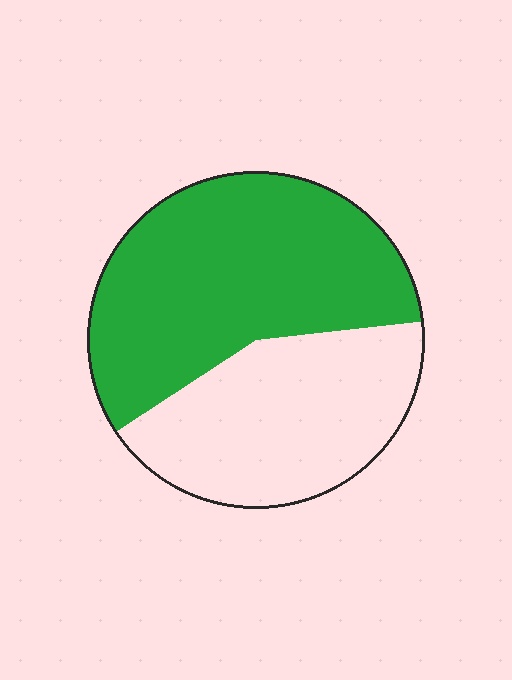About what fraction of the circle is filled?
About three fifths (3/5).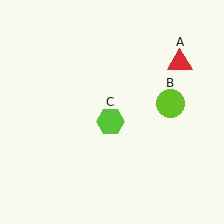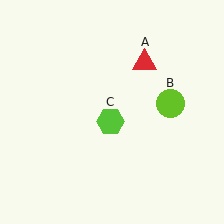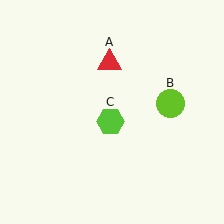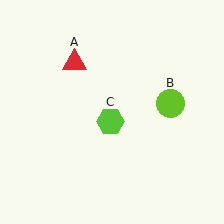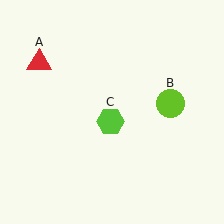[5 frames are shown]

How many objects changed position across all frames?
1 object changed position: red triangle (object A).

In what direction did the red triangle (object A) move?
The red triangle (object A) moved left.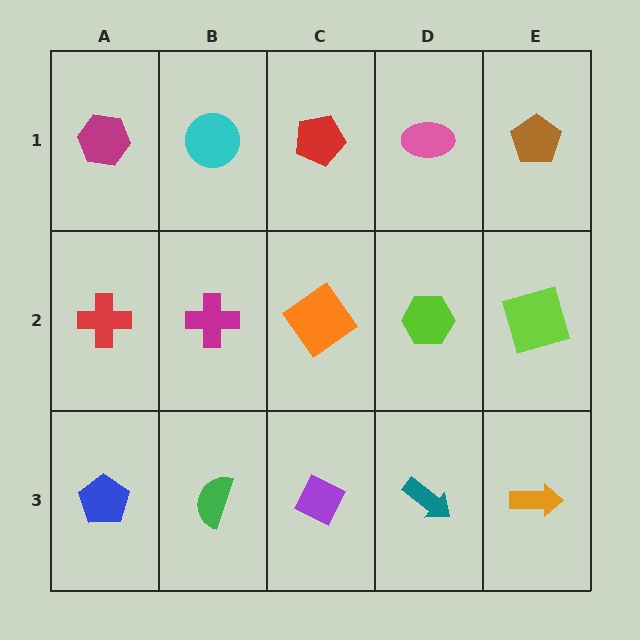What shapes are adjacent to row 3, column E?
A lime square (row 2, column E), a teal arrow (row 3, column D).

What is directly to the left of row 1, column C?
A cyan circle.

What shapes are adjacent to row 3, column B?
A magenta cross (row 2, column B), a blue pentagon (row 3, column A), a purple diamond (row 3, column C).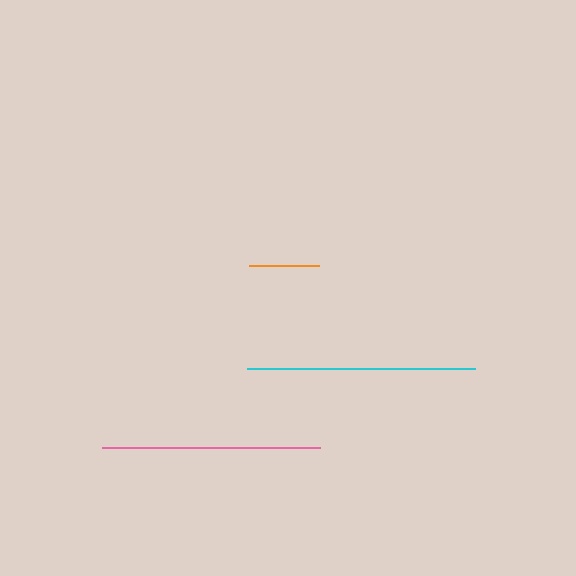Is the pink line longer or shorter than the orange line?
The pink line is longer than the orange line.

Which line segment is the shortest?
The orange line is the shortest at approximately 70 pixels.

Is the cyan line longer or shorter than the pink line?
The cyan line is longer than the pink line.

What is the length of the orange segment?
The orange segment is approximately 70 pixels long.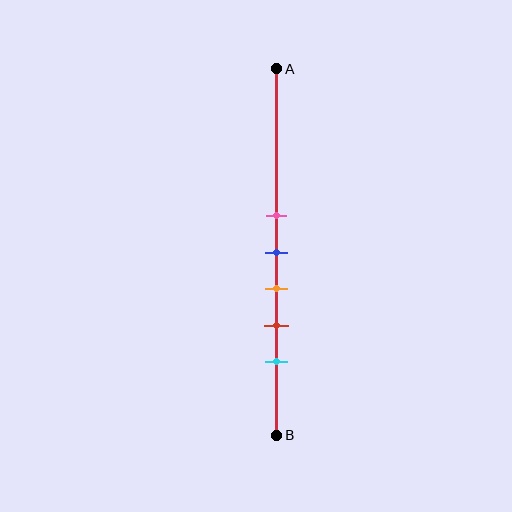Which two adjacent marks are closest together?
The pink and blue marks are the closest adjacent pair.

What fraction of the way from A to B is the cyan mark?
The cyan mark is approximately 80% (0.8) of the way from A to B.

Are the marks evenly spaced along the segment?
Yes, the marks are approximately evenly spaced.